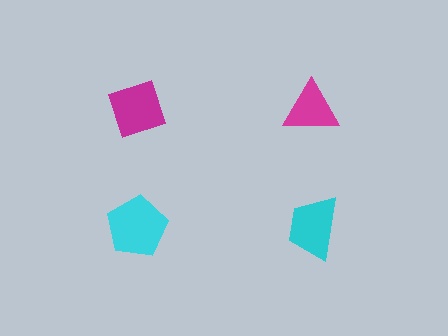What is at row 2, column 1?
A cyan pentagon.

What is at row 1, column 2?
A magenta triangle.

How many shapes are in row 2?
2 shapes.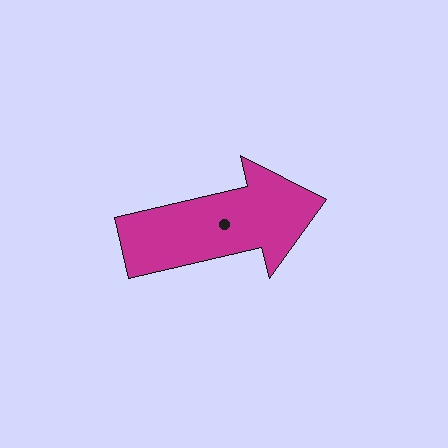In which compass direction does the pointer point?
East.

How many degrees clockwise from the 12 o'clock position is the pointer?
Approximately 77 degrees.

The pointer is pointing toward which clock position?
Roughly 3 o'clock.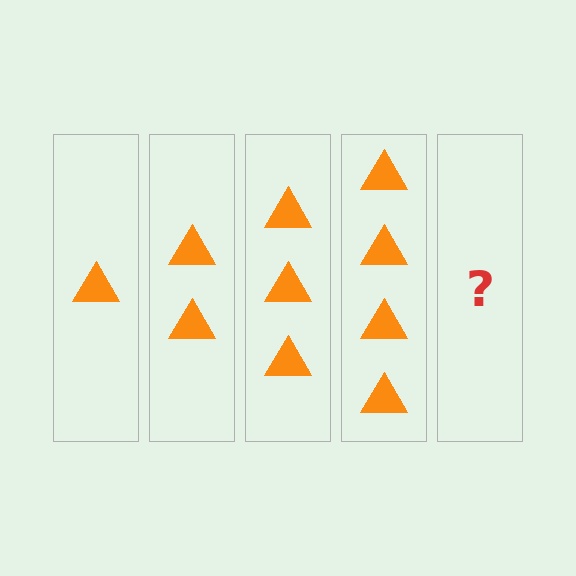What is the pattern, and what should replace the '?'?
The pattern is that each step adds one more triangle. The '?' should be 5 triangles.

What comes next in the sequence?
The next element should be 5 triangles.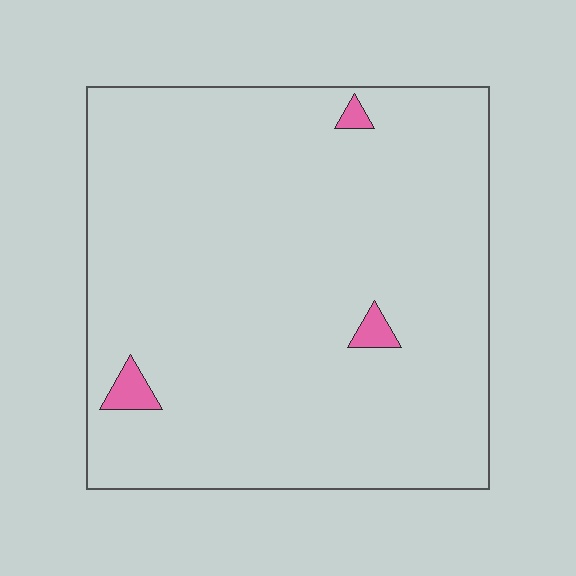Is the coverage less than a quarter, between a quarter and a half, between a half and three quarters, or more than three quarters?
Less than a quarter.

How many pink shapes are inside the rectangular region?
3.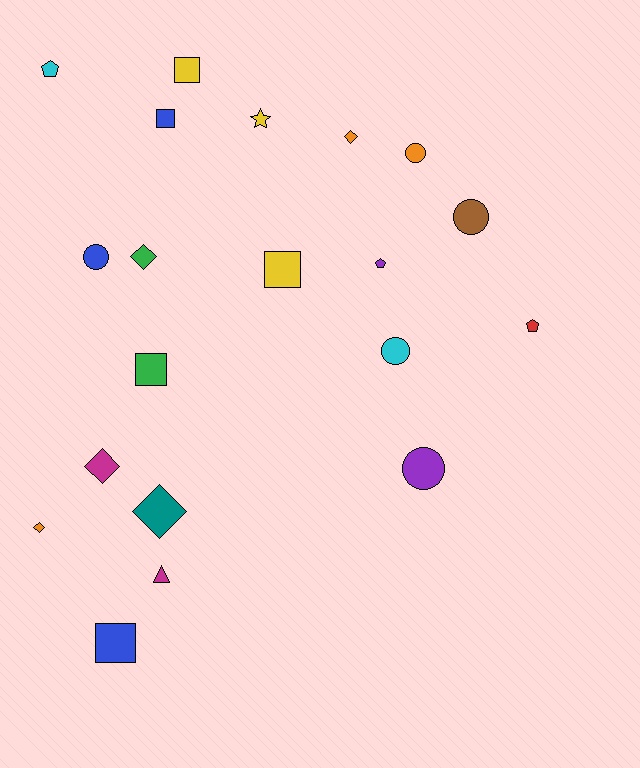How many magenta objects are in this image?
There are 2 magenta objects.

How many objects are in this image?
There are 20 objects.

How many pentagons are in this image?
There are 3 pentagons.